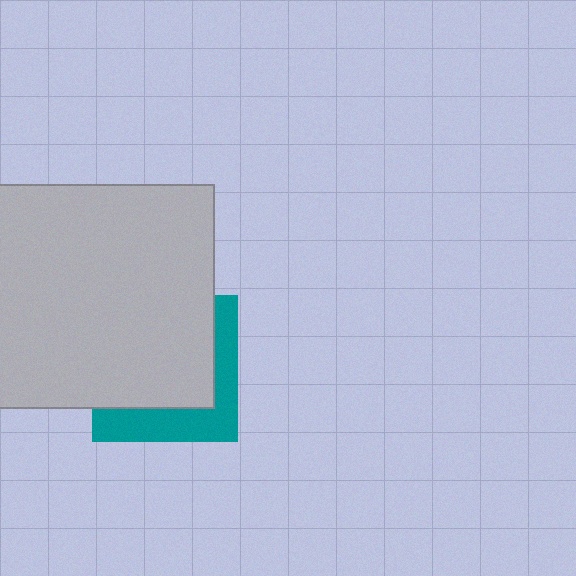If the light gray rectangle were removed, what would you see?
You would see the complete teal square.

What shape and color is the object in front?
The object in front is a light gray rectangle.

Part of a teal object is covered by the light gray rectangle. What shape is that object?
It is a square.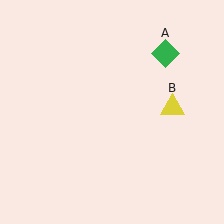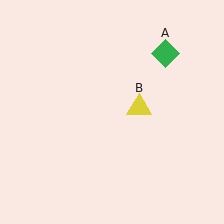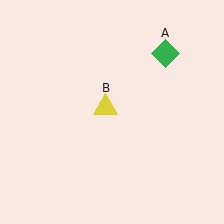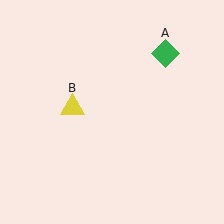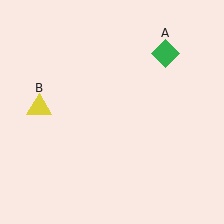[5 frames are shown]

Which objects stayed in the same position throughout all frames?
Green diamond (object A) remained stationary.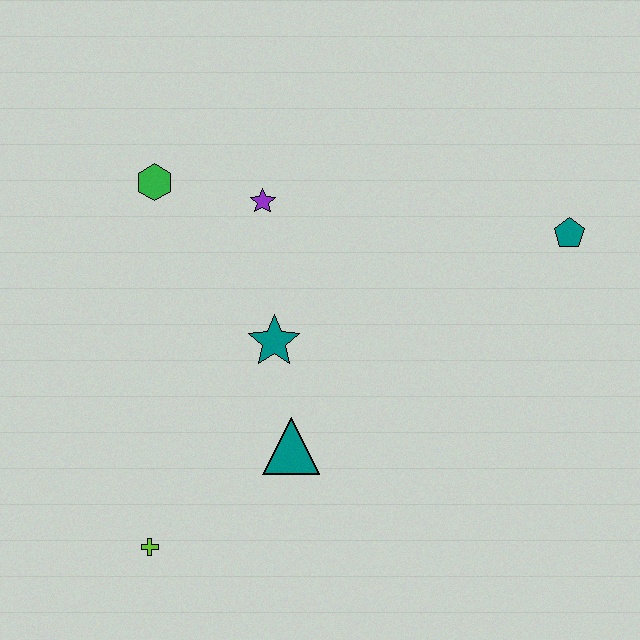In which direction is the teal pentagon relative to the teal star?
The teal pentagon is to the right of the teal star.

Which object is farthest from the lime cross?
The teal pentagon is farthest from the lime cross.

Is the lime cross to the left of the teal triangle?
Yes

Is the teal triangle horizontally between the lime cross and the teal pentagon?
Yes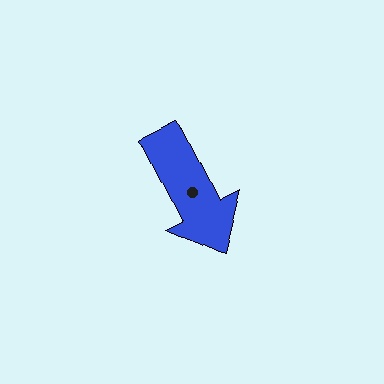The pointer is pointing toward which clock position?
Roughly 5 o'clock.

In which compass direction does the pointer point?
Southeast.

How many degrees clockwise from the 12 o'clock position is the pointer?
Approximately 153 degrees.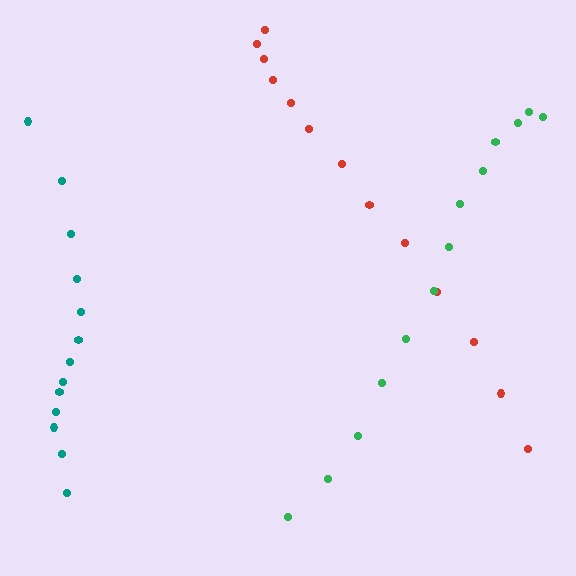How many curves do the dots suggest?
There are 3 distinct paths.